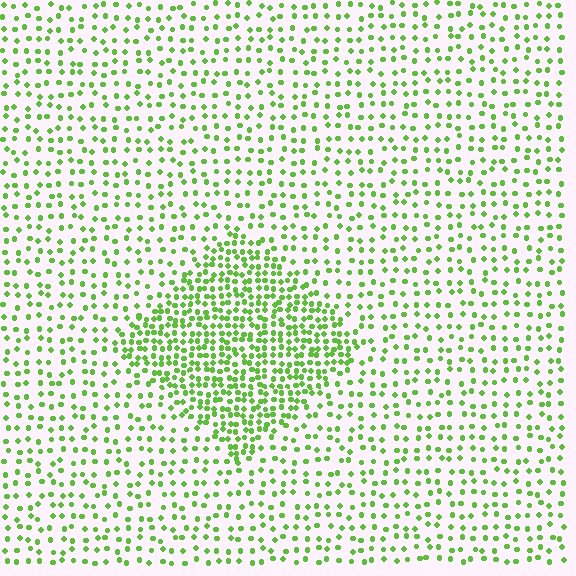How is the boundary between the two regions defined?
The boundary is defined by a change in element density (approximately 2.2x ratio). All elements are the same color, size, and shape.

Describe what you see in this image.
The image contains small lime elements arranged at two different densities. A diamond-shaped region is visible where the elements are more densely packed than the surrounding area.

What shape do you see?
I see a diamond.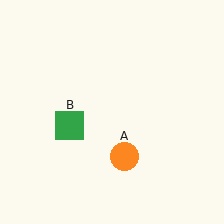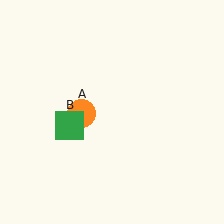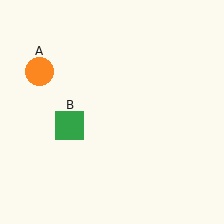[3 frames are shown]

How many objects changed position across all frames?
1 object changed position: orange circle (object A).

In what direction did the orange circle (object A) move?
The orange circle (object A) moved up and to the left.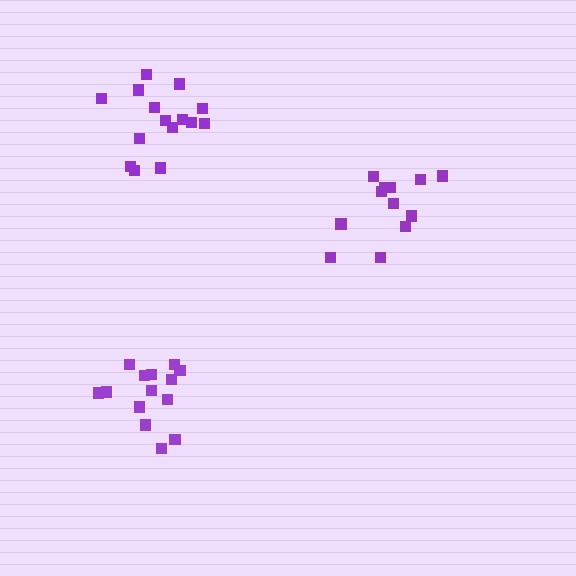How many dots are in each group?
Group 1: 14 dots, Group 2: 12 dots, Group 3: 15 dots (41 total).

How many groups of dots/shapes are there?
There are 3 groups.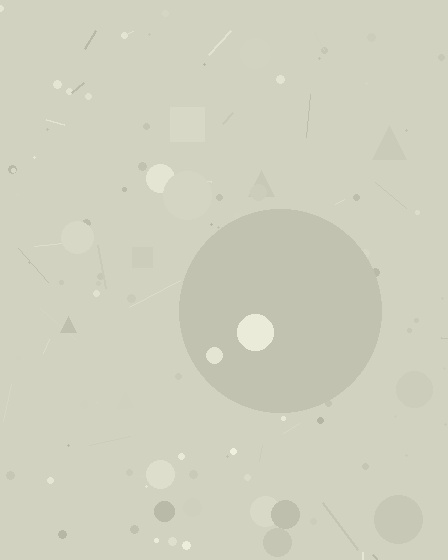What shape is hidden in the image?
A circle is hidden in the image.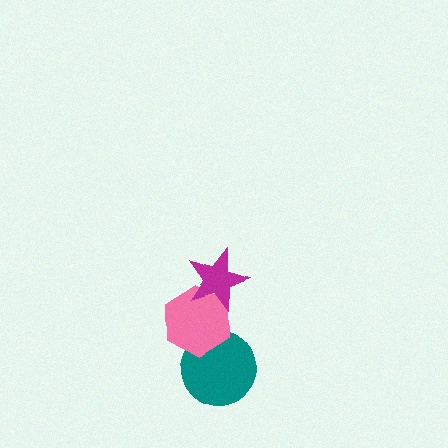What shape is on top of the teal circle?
The pink hexagon is on top of the teal circle.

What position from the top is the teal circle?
The teal circle is 3rd from the top.